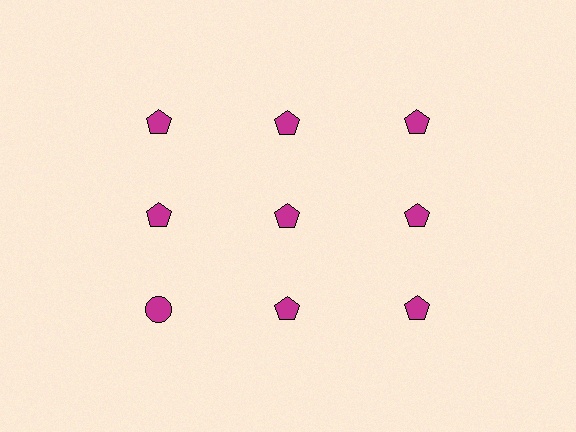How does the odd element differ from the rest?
It has a different shape: circle instead of pentagon.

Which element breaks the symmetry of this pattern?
The magenta circle in the third row, leftmost column breaks the symmetry. All other shapes are magenta pentagons.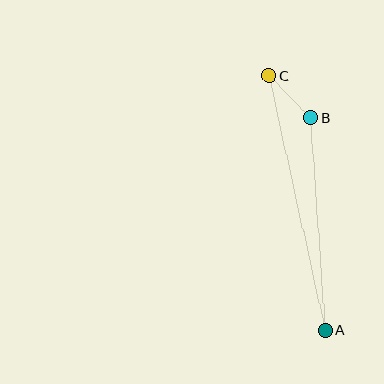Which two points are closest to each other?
Points B and C are closest to each other.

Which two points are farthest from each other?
Points A and C are farthest from each other.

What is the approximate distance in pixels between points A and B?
The distance between A and B is approximately 213 pixels.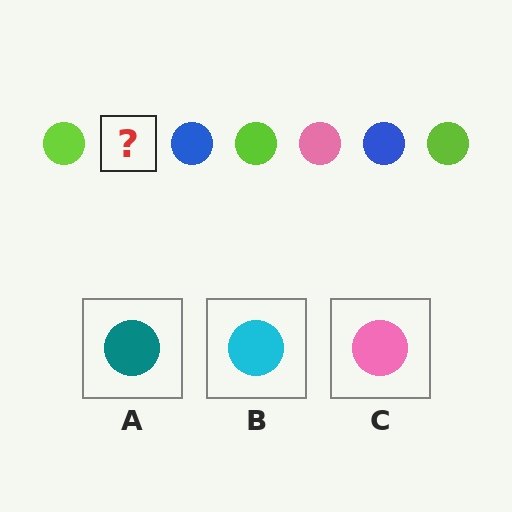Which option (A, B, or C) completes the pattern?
C.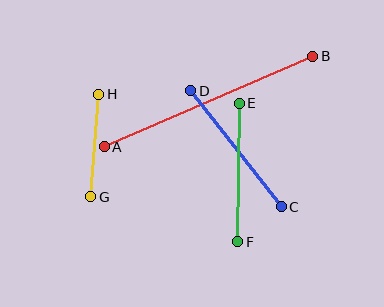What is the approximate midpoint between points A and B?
The midpoint is at approximately (208, 101) pixels.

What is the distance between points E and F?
The distance is approximately 138 pixels.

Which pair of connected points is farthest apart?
Points A and B are farthest apart.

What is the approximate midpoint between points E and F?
The midpoint is at approximately (239, 172) pixels.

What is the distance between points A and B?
The distance is approximately 227 pixels.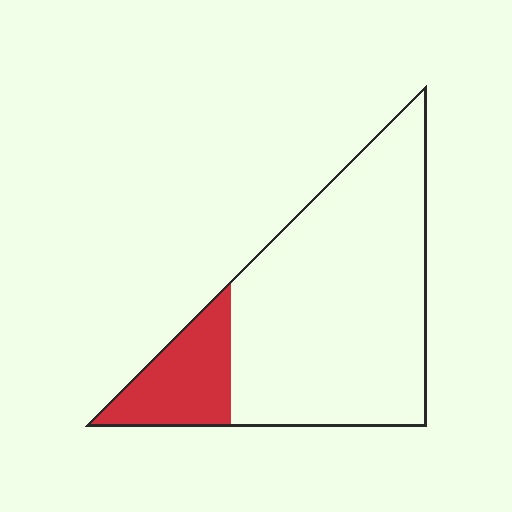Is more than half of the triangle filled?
No.